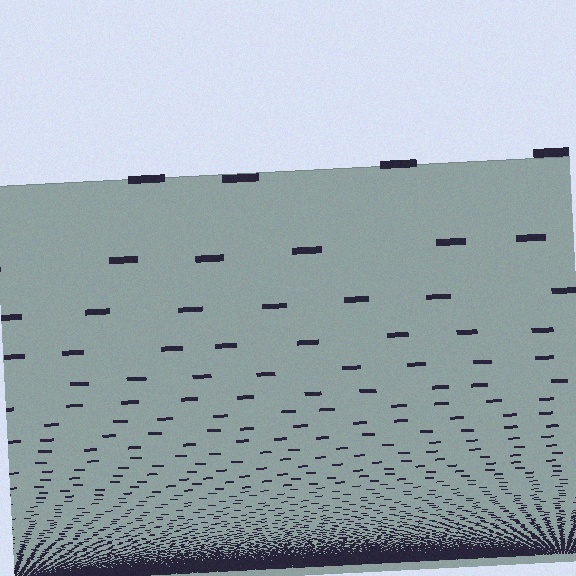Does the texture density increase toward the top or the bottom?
Density increases toward the bottom.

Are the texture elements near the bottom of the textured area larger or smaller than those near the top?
Smaller. The gradient is inverted — elements near the bottom are smaller and denser.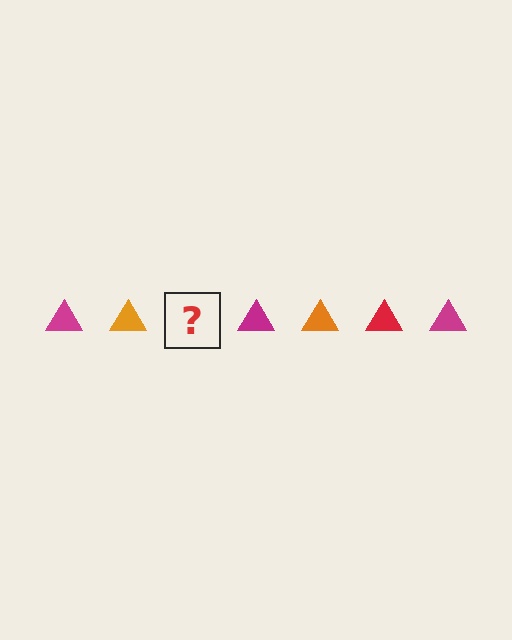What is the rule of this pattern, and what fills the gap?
The rule is that the pattern cycles through magenta, orange, red triangles. The gap should be filled with a red triangle.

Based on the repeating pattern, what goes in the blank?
The blank should be a red triangle.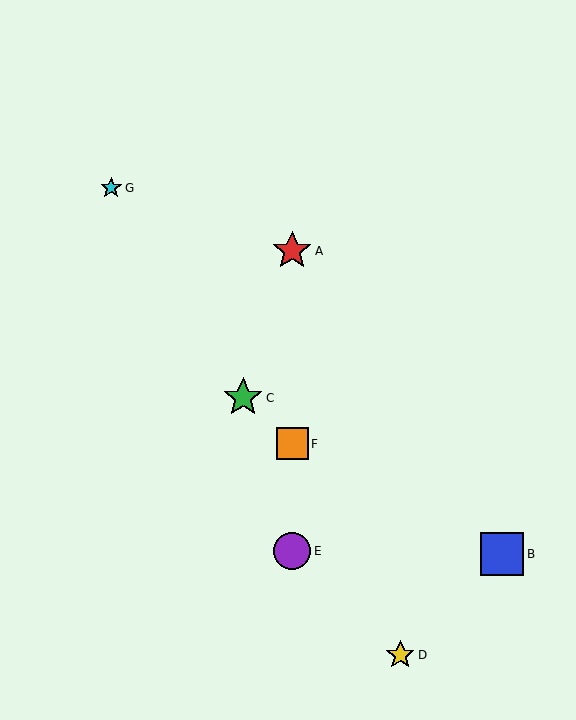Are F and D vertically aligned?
No, F is at x≈292 and D is at x≈400.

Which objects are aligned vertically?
Objects A, E, F are aligned vertically.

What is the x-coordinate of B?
Object B is at x≈502.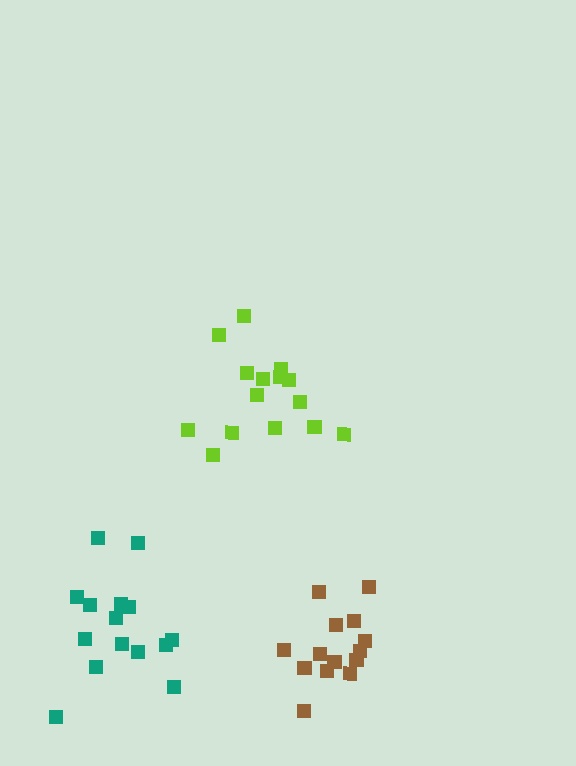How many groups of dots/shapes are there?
There are 3 groups.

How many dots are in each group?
Group 1: 15 dots, Group 2: 15 dots, Group 3: 14 dots (44 total).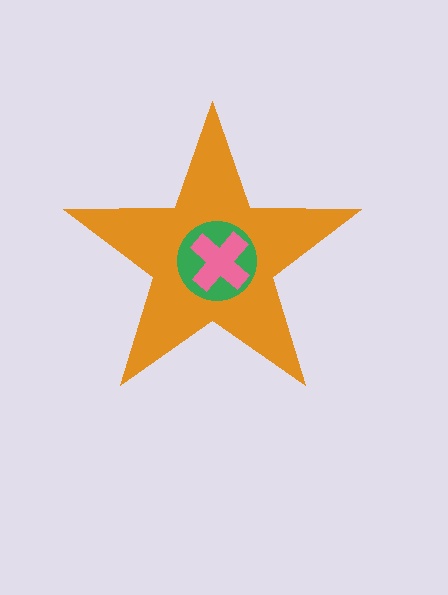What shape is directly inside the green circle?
The pink cross.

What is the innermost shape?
The pink cross.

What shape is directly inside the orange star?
The green circle.